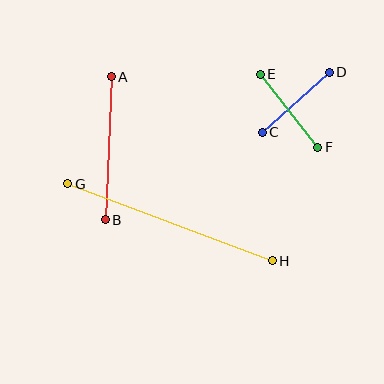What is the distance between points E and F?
The distance is approximately 93 pixels.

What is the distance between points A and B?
The distance is approximately 143 pixels.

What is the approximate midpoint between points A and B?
The midpoint is at approximately (108, 148) pixels.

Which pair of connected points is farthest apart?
Points G and H are farthest apart.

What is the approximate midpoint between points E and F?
The midpoint is at approximately (289, 111) pixels.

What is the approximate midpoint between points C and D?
The midpoint is at approximately (296, 102) pixels.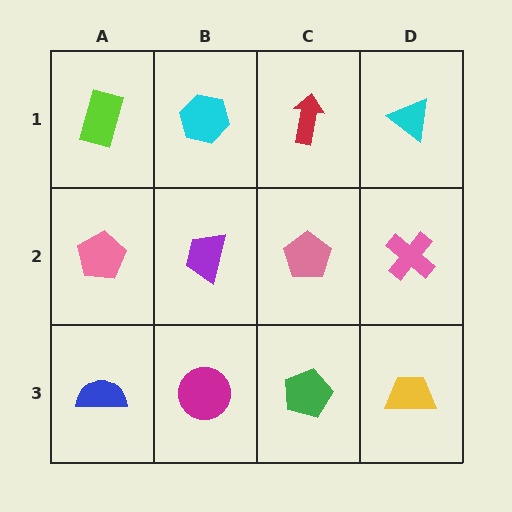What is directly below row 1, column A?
A pink pentagon.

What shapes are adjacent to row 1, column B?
A purple trapezoid (row 2, column B), a lime rectangle (row 1, column A), a red arrow (row 1, column C).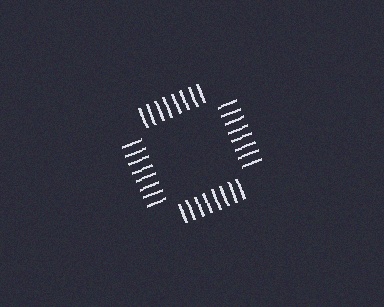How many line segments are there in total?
32 — 8 along each of the 4 edges.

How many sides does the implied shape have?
4 sides — the line-ends trace a square.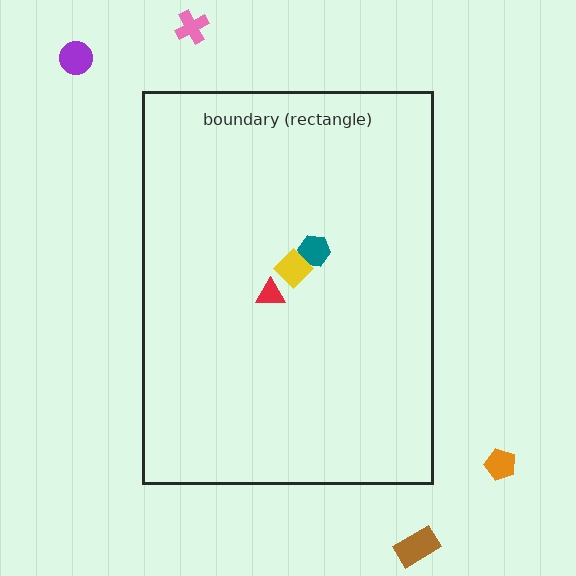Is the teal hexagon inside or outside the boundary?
Inside.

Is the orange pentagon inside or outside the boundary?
Outside.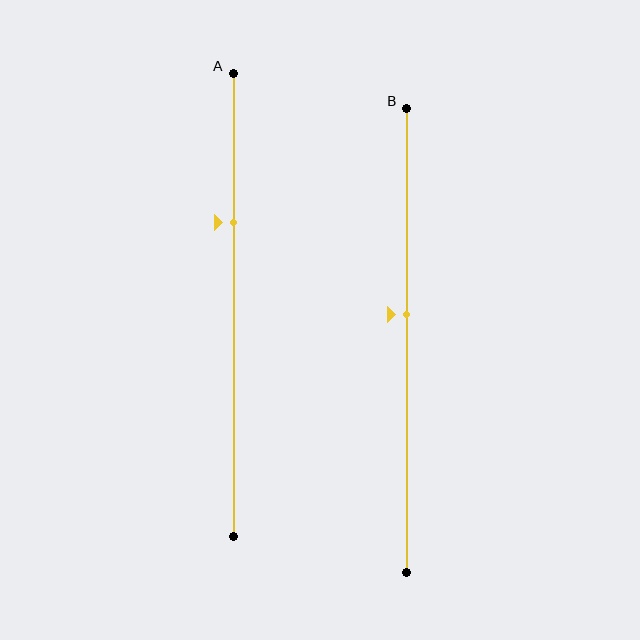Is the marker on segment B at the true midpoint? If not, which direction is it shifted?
No, the marker on segment B is shifted upward by about 6% of the segment length.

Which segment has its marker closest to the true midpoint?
Segment B has its marker closest to the true midpoint.